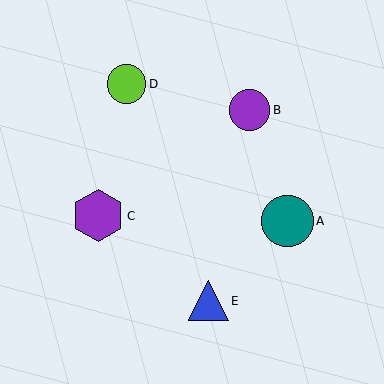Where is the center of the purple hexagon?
The center of the purple hexagon is at (98, 216).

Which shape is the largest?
The teal circle (labeled A) is the largest.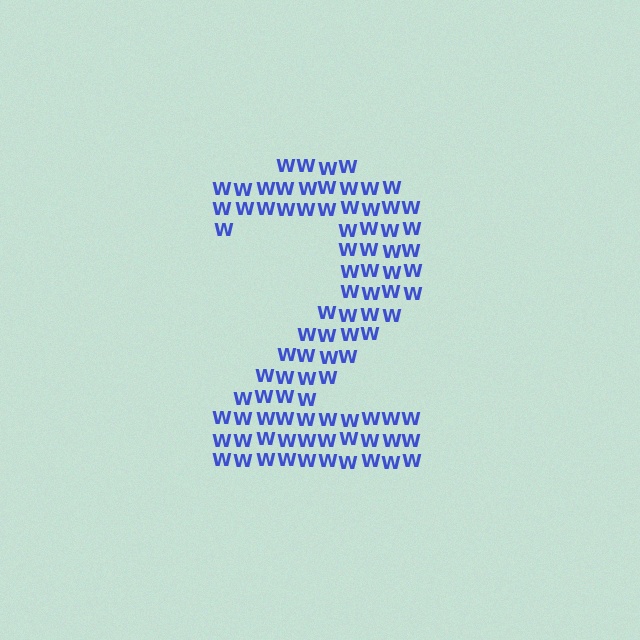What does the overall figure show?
The overall figure shows the digit 2.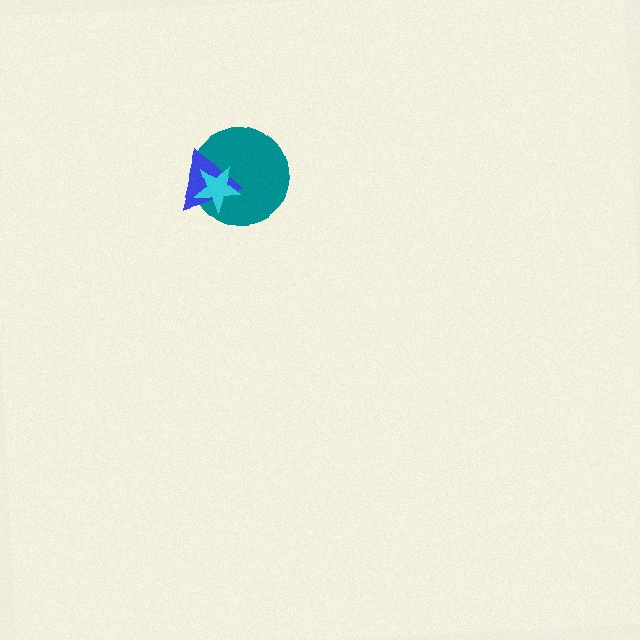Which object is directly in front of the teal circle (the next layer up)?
The blue triangle is directly in front of the teal circle.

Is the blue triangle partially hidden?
Yes, it is partially covered by another shape.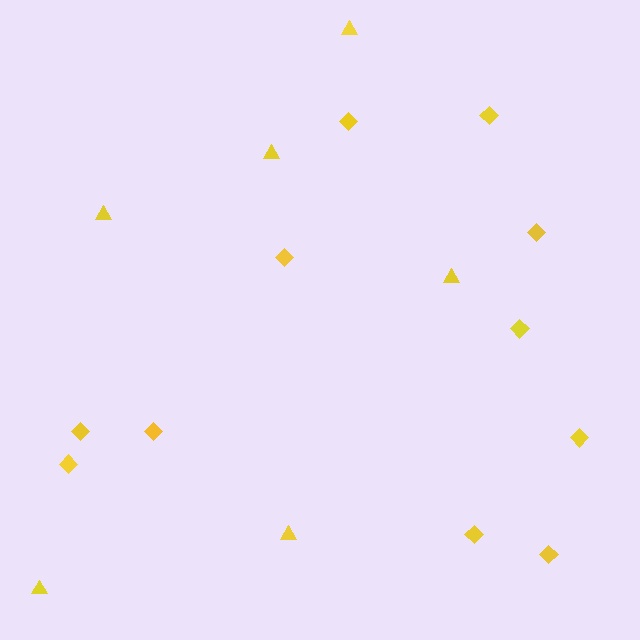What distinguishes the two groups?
There are 2 groups: one group of triangles (6) and one group of diamonds (11).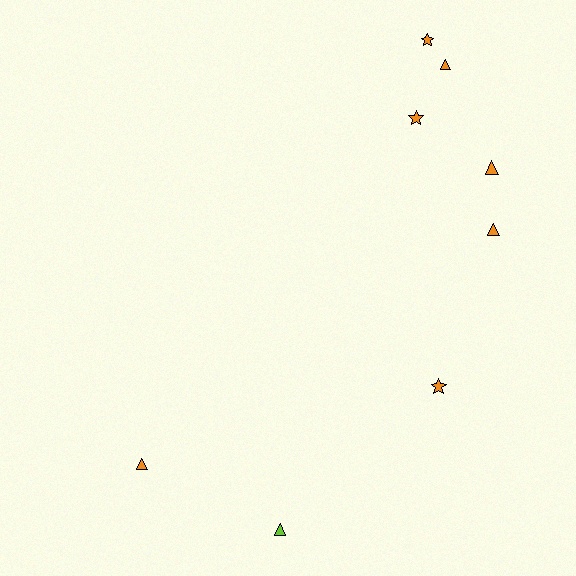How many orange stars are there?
There are 3 orange stars.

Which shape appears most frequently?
Triangle, with 5 objects.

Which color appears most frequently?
Orange, with 7 objects.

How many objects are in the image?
There are 8 objects.